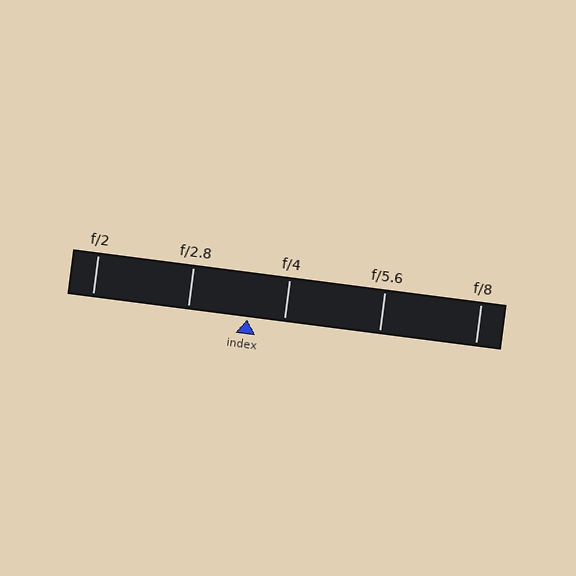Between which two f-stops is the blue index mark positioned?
The index mark is between f/2.8 and f/4.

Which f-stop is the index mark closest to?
The index mark is closest to f/4.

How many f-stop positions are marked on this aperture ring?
There are 5 f-stop positions marked.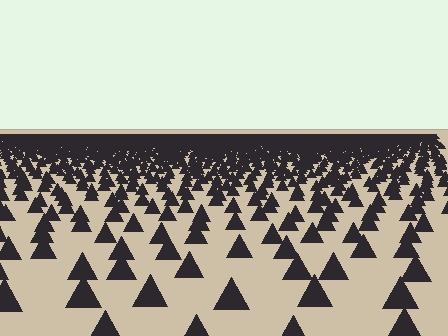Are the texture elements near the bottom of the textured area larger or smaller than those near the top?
Larger. Near the bottom, elements are closer to the viewer and appear at a bigger on-screen size.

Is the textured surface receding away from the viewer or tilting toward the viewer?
The surface is receding away from the viewer. Texture elements get smaller and denser toward the top.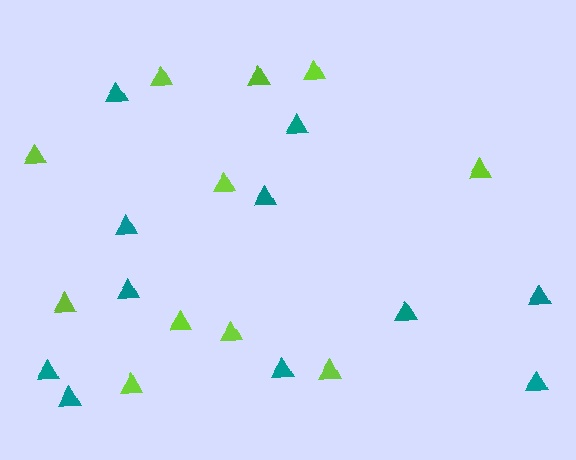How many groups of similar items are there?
There are 2 groups: one group of lime triangles (11) and one group of teal triangles (11).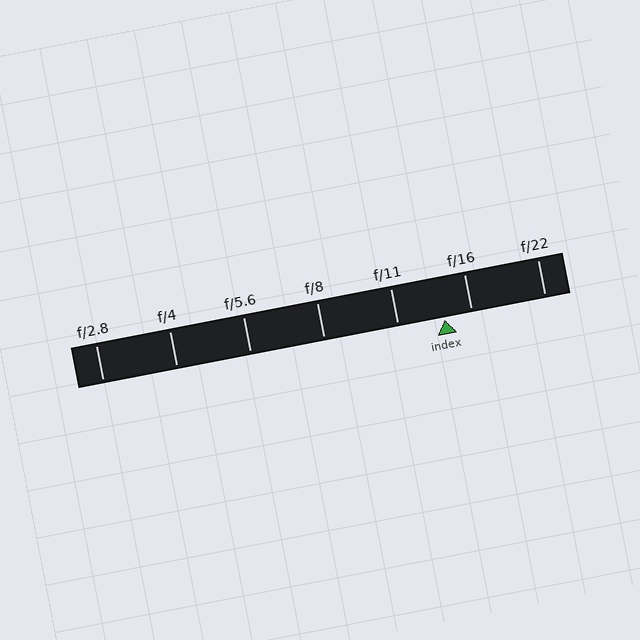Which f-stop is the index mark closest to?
The index mark is closest to f/16.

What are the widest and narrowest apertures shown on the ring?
The widest aperture shown is f/2.8 and the narrowest is f/22.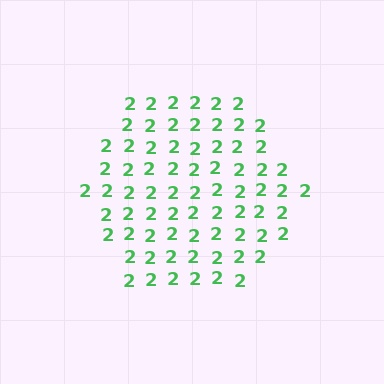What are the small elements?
The small elements are digit 2's.